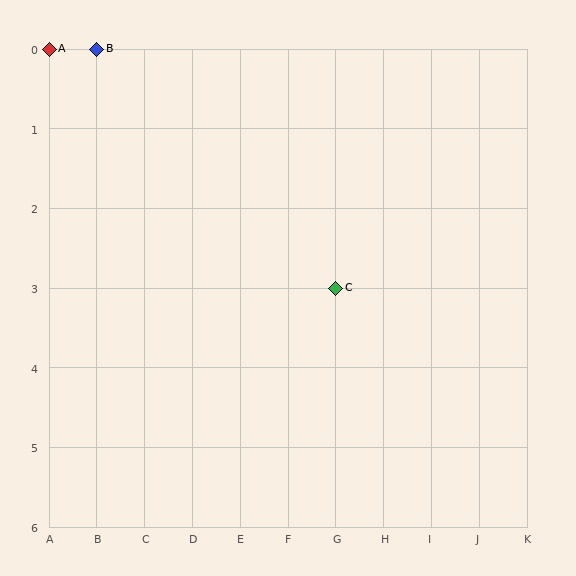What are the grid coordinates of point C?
Point C is at grid coordinates (G, 3).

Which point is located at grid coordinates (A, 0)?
Point A is at (A, 0).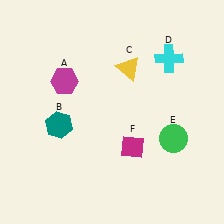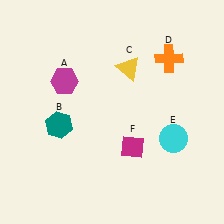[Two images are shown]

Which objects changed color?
D changed from cyan to orange. E changed from green to cyan.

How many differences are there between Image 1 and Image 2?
There are 2 differences between the two images.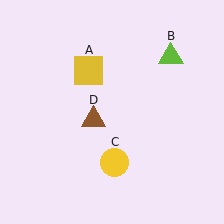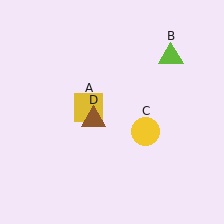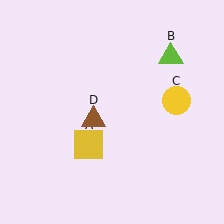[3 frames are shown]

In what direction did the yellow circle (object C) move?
The yellow circle (object C) moved up and to the right.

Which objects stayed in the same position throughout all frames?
Lime triangle (object B) and brown triangle (object D) remained stationary.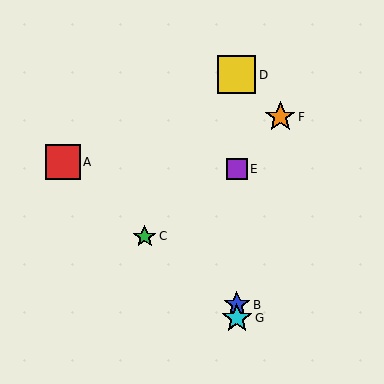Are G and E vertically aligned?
Yes, both are at x≈237.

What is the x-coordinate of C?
Object C is at x≈145.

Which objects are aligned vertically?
Objects B, D, E, G are aligned vertically.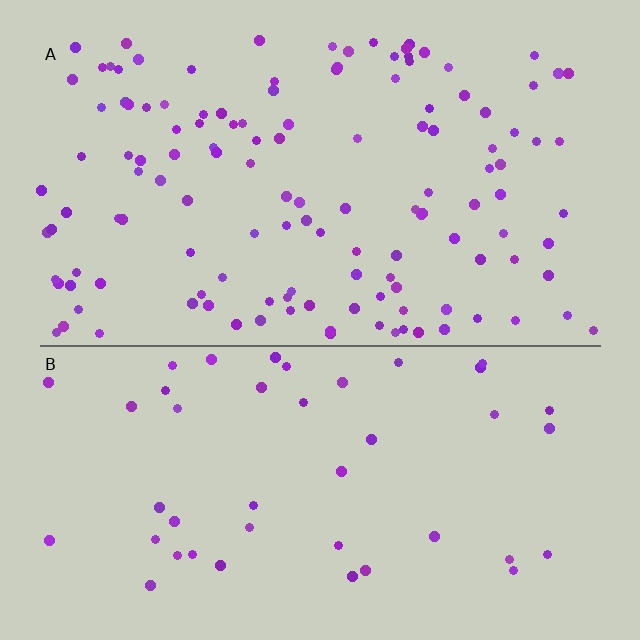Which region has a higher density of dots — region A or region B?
A (the top).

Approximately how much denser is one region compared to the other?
Approximately 3.0× — region A over region B.